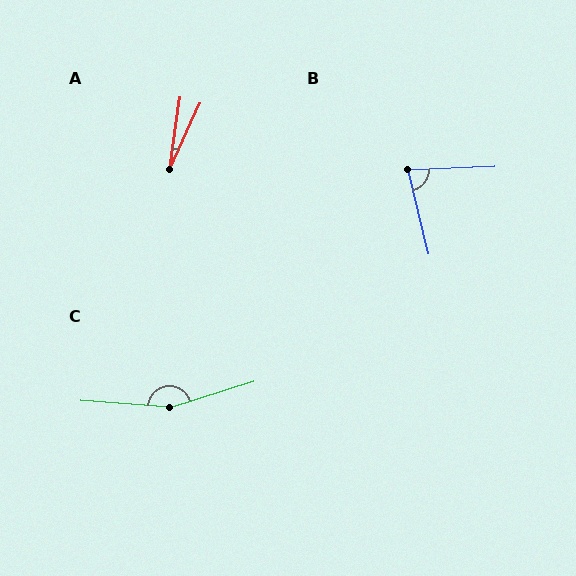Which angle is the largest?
C, at approximately 158 degrees.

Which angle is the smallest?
A, at approximately 16 degrees.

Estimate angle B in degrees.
Approximately 79 degrees.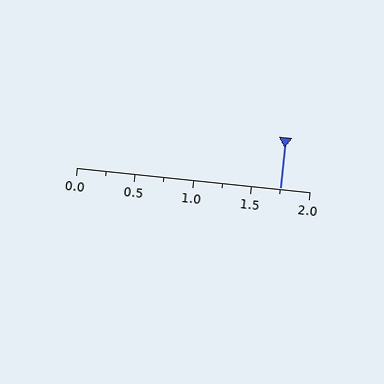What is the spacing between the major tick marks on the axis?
The major ticks are spaced 0.5 apart.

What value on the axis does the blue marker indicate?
The marker indicates approximately 1.75.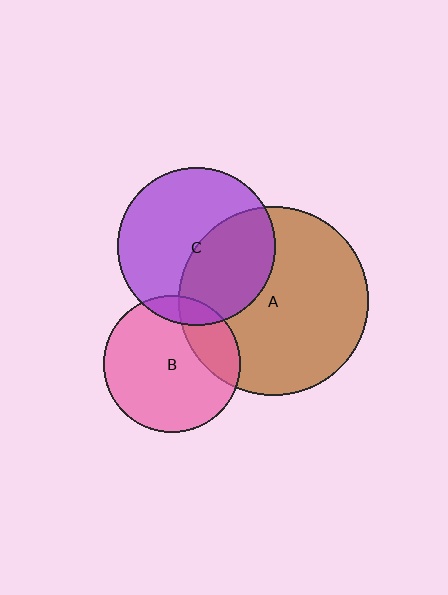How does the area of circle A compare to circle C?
Approximately 1.4 times.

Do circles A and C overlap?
Yes.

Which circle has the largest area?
Circle A (brown).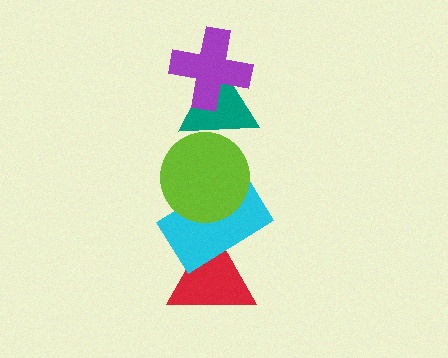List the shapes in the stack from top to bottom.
From top to bottom: the purple cross, the teal triangle, the lime circle, the cyan rectangle, the red triangle.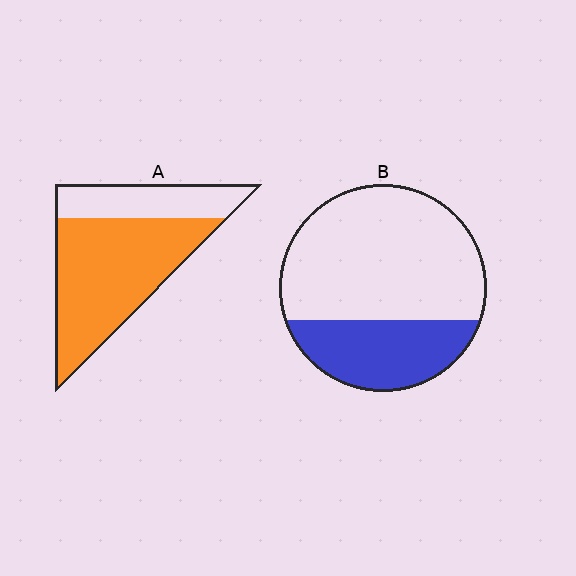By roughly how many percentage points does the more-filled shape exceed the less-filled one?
By roughly 40 percentage points (A over B).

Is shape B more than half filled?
No.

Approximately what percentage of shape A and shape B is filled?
A is approximately 70% and B is approximately 30%.